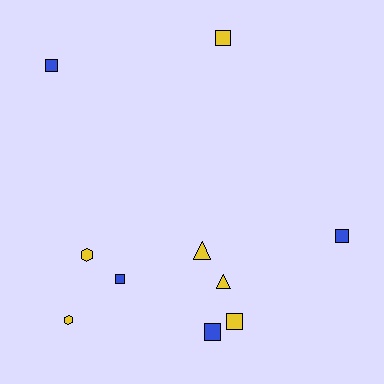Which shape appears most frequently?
Square, with 6 objects.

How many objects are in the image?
There are 10 objects.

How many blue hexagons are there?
There are no blue hexagons.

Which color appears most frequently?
Yellow, with 6 objects.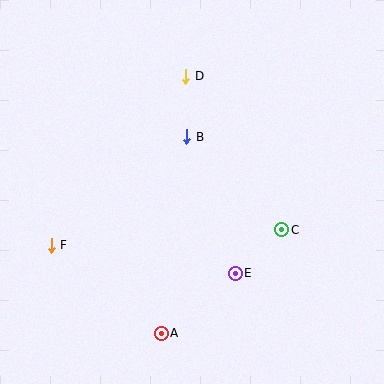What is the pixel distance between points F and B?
The distance between F and B is 174 pixels.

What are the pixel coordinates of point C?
Point C is at (282, 230).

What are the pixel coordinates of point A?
Point A is at (161, 333).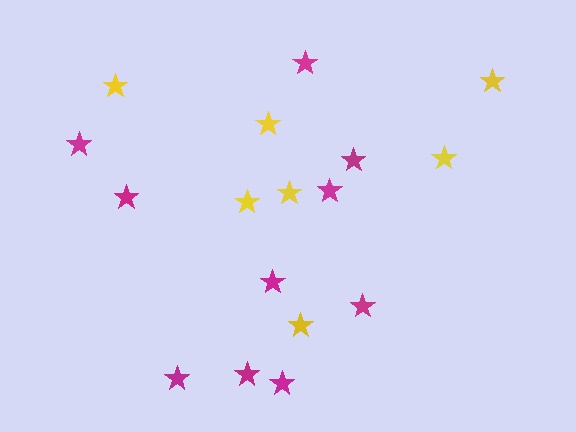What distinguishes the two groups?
There are 2 groups: one group of yellow stars (7) and one group of magenta stars (10).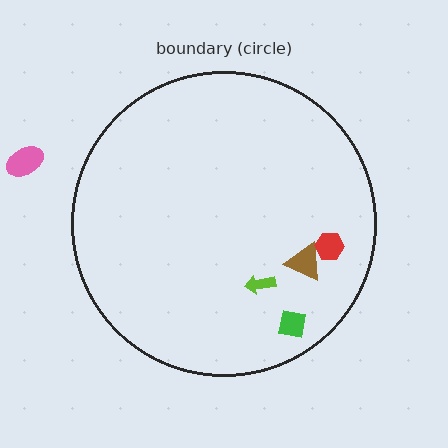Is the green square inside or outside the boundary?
Inside.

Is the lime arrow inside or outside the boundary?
Inside.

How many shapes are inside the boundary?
4 inside, 1 outside.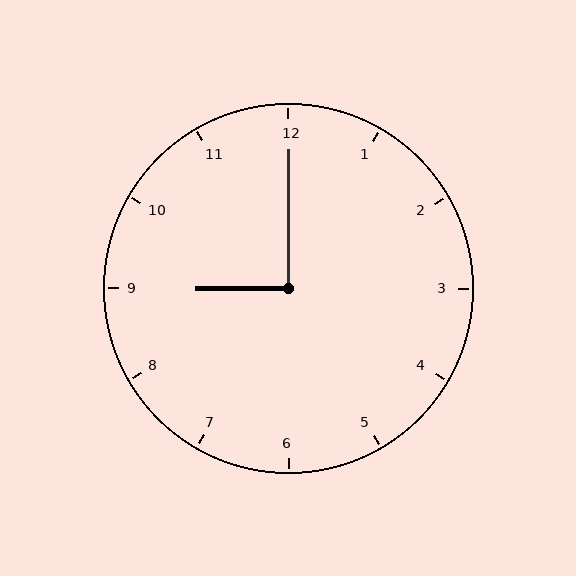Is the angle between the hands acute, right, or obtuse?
It is right.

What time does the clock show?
9:00.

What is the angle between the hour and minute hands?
Approximately 90 degrees.